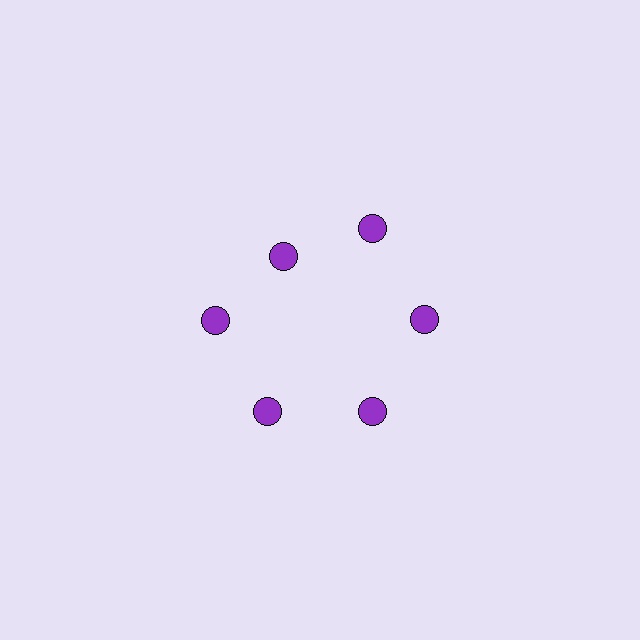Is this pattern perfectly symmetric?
No. The 6 purple circles are arranged in a ring, but one element near the 11 o'clock position is pulled inward toward the center, breaking the 6-fold rotational symmetry.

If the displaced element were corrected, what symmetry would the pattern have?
It would have 6-fold rotational symmetry — the pattern would map onto itself every 60 degrees.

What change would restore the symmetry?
The symmetry would be restored by moving it outward, back onto the ring so that all 6 circles sit at equal angles and equal distance from the center.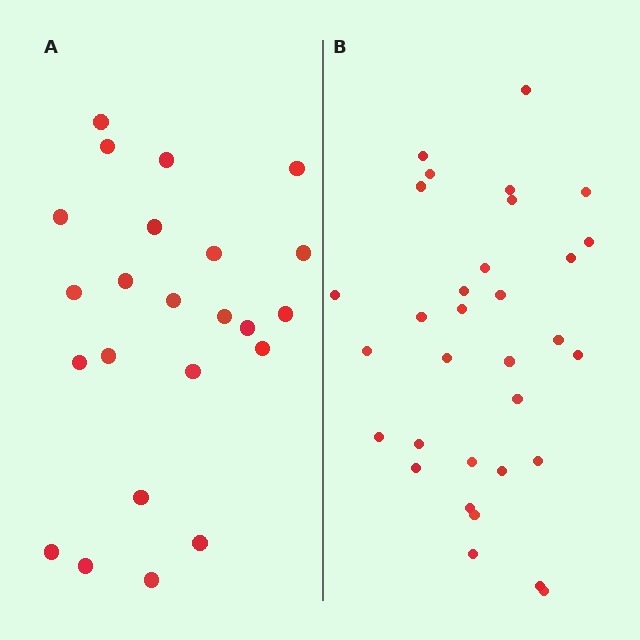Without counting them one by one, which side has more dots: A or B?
Region B (the right region) has more dots.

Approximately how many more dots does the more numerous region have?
Region B has roughly 8 or so more dots than region A.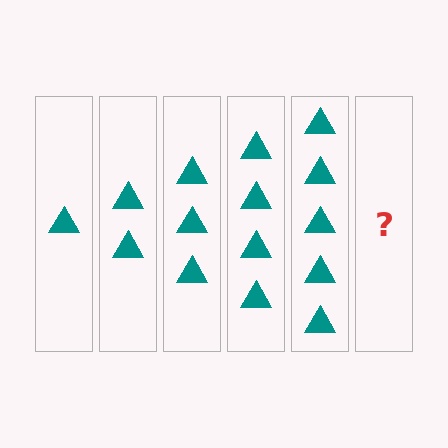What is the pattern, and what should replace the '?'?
The pattern is that each step adds one more triangle. The '?' should be 6 triangles.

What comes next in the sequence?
The next element should be 6 triangles.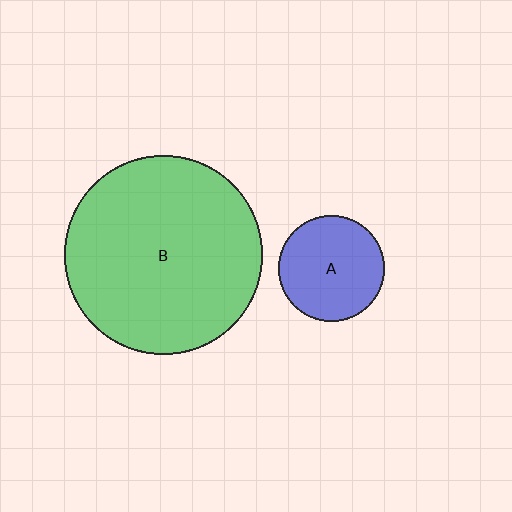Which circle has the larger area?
Circle B (green).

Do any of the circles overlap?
No, none of the circles overlap.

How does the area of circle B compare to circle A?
Approximately 3.5 times.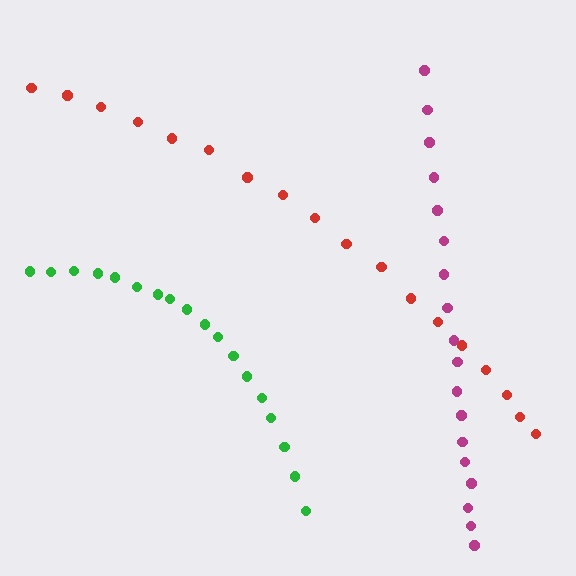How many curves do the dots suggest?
There are 3 distinct paths.